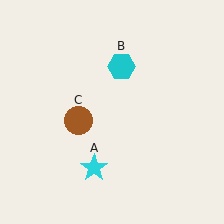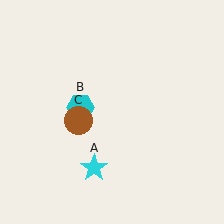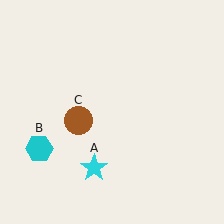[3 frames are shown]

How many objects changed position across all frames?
1 object changed position: cyan hexagon (object B).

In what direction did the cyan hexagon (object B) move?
The cyan hexagon (object B) moved down and to the left.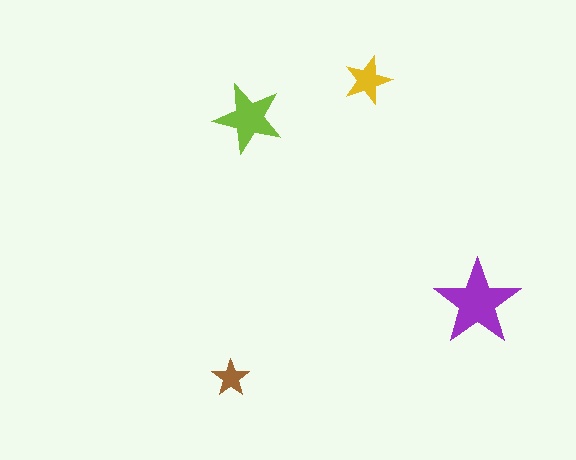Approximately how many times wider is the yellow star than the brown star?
About 1.5 times wider.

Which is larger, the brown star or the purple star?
The purple one.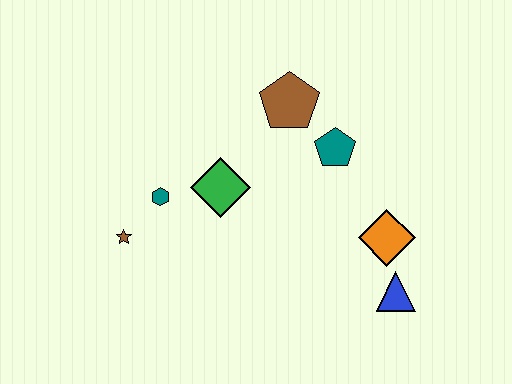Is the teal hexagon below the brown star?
No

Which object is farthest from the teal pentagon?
The brown star is farthest from the teal pentagon.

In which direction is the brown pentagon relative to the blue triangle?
The brown pentagon is above the blue triangle.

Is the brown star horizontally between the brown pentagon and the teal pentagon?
No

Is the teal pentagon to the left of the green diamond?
No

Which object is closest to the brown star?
The teal hexagon is closest to the brown star.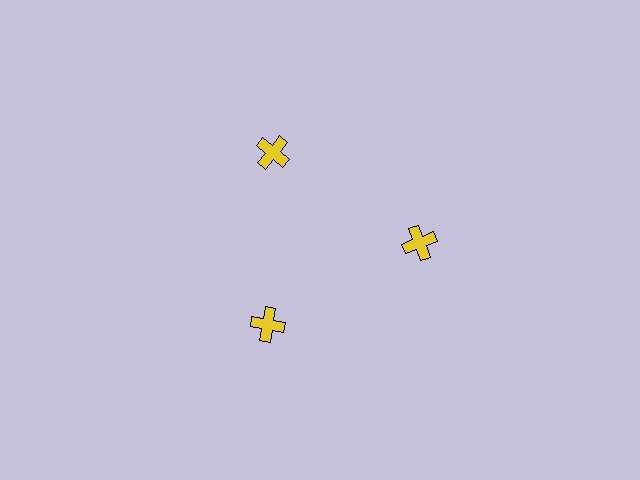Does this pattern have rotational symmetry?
Yes, this pattern has 3-fold rotational symmetry. It looks the same after rotating 120 degrees around the center.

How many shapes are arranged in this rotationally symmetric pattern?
There are 3 shapes, arranged in 3 groups of 1.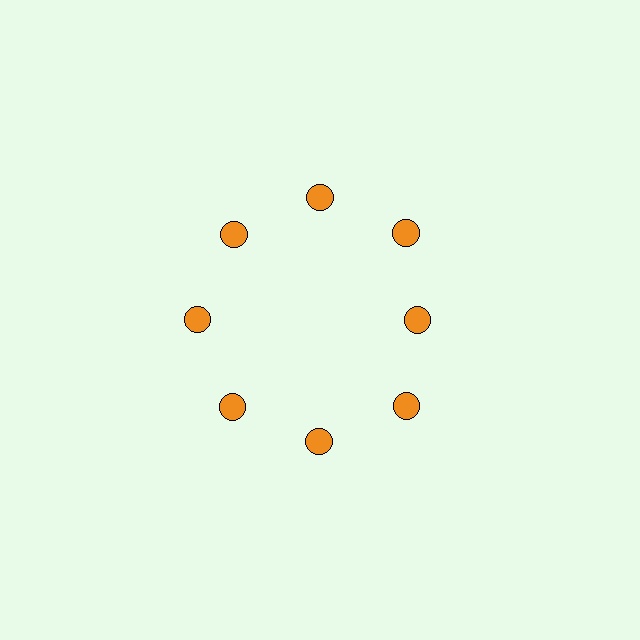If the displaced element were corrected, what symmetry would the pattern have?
It would have 8-fold rotational symmetry — the pattern would map onto itself every 45 degrees.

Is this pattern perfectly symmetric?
No. The 8 orange circles are arranged in a ring, but one element near the 3 o'clock position is pulled inward toward the center, breaking the 8-fold rotational symmetry.